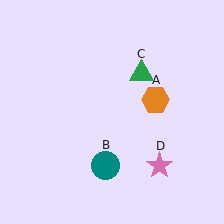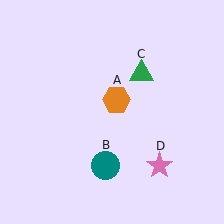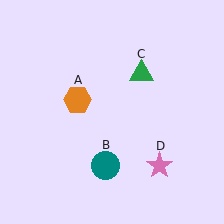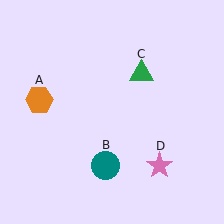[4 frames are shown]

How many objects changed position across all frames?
1 object changed position: orange hexagon (object A).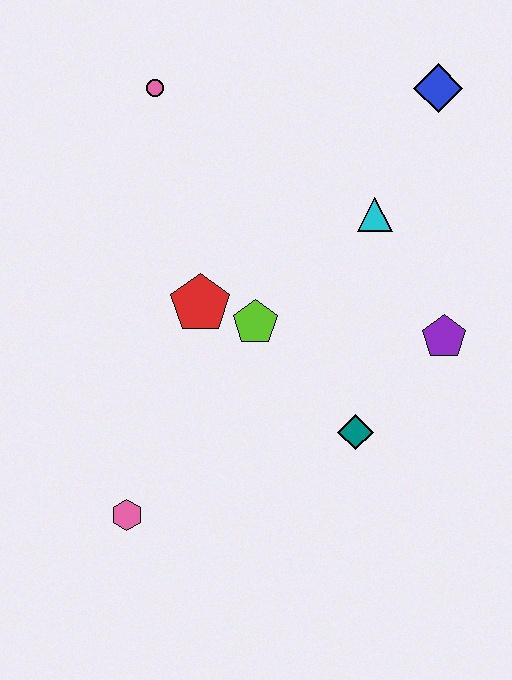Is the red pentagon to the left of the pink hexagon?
No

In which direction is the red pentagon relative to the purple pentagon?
The red pentagon is to the left of the purple pentagon.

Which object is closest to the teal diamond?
The purple pentagon is closest to the teal diamond.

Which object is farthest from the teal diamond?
The pink circle is farthest from the teal diamond.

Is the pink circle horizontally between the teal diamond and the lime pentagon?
No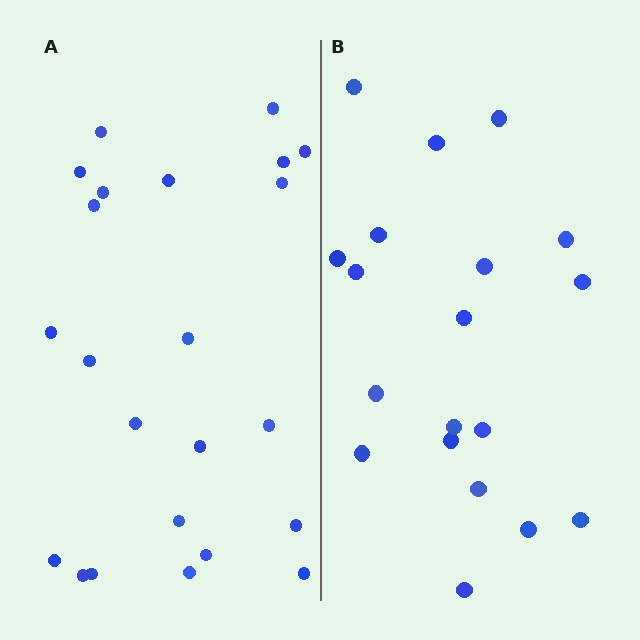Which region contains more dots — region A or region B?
Region A (the left region) has more dots.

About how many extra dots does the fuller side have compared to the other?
Region A has about 4 more dots than region B.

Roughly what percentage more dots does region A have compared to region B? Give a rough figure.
About 20% more.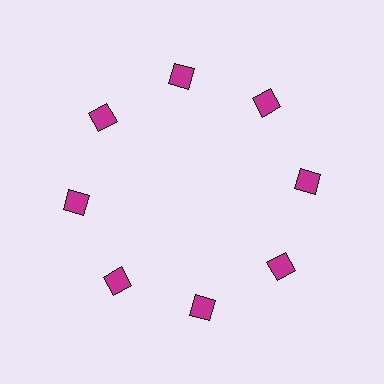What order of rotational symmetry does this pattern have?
This pattern has 8-fold rotational symmetry.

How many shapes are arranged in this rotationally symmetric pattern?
There are 8 shapes, arranged in 8 groups of 1.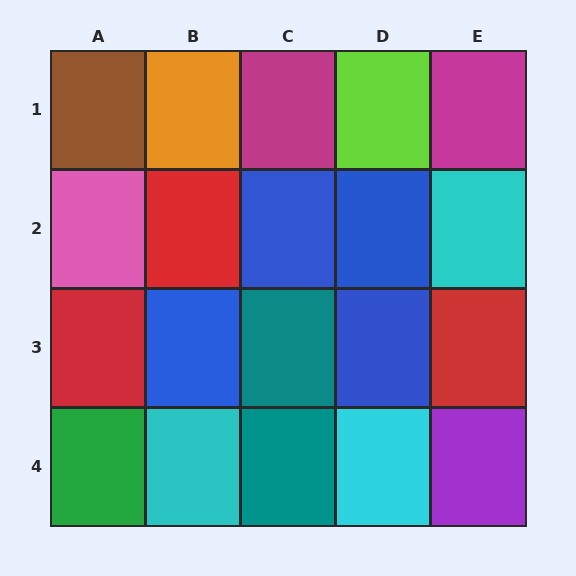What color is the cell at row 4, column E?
Purple.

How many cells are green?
1 cell is green.